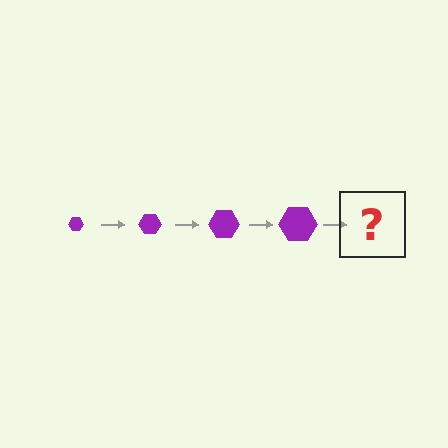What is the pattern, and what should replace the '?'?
The pattern is that the hexagon gets progressively larger each step. The '?' should be a purple hexagon, larger than the previous one.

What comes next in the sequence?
The next element should be a purple hexagon, larger than the previous one.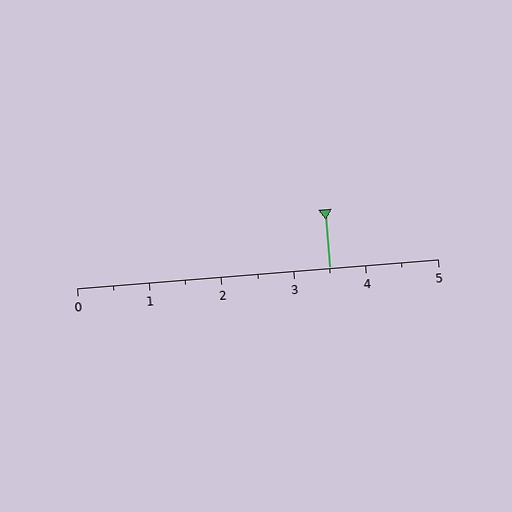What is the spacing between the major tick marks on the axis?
The major ticks are spaced 1 apart.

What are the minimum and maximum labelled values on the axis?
The axis runs from 0 to 5.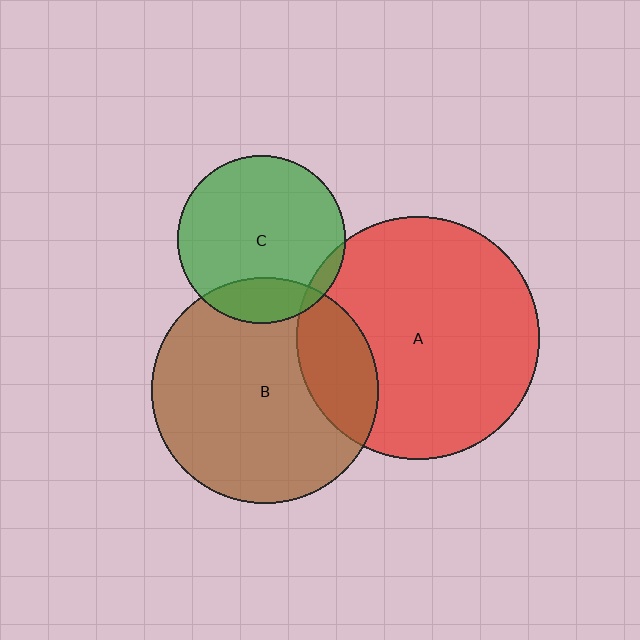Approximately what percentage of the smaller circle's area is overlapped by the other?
Approximately 20%.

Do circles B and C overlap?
Yes.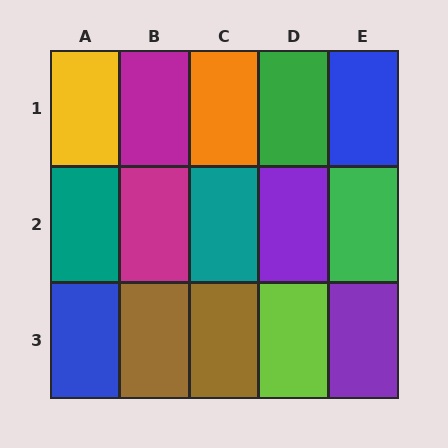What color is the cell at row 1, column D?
Green.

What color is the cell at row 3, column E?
Purple.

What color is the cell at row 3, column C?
Brown.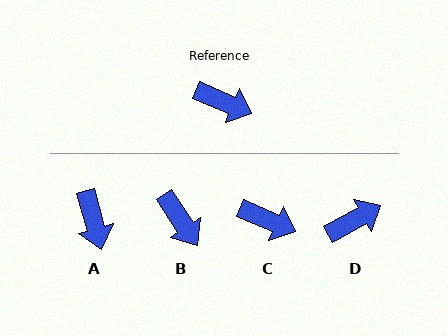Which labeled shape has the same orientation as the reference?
C.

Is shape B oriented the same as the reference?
No, it is off by about 33 degrees.